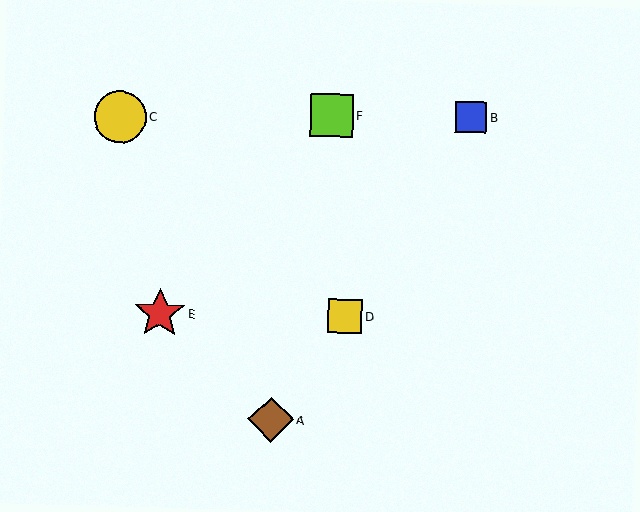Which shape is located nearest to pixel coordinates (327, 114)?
The lime square (labeled F) at (332, 116) is nearest to that location.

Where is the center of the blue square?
The center of the blue square is at (471, 118).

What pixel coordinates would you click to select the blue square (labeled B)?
Click at (471, 118) to select the blue square B.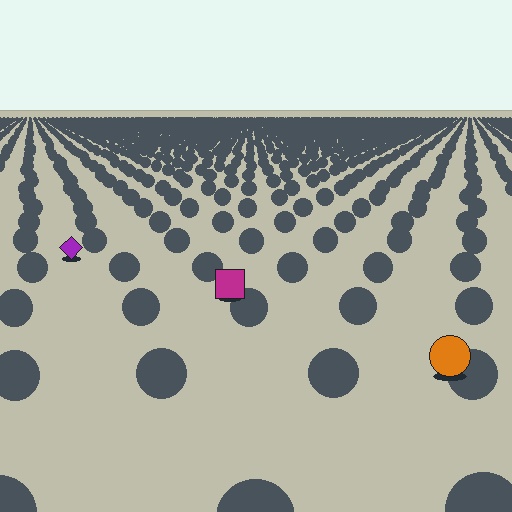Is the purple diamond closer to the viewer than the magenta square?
No. The magenta square is closer — you can tell from the texture gradient: the ground texture is coarser near it.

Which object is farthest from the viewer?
The purple diamond is farthest from the viewer. It appears smaller and the ground texture around it is denser.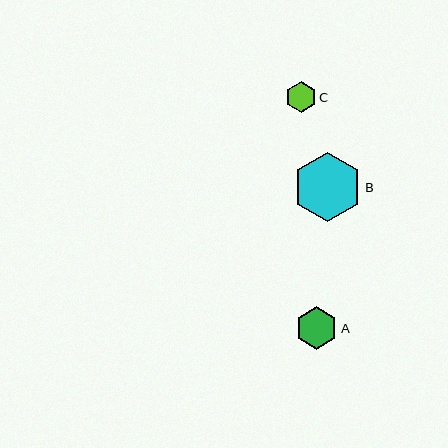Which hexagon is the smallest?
Hexagon C is the smallest with a size of approximately 31 pixels.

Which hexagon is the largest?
Hexagon B is the largest with a size of approximately 69 pixels.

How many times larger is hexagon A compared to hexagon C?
Hexagon A is approximately 1.4 times the size of hexagon C.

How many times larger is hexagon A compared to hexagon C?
Hexagon A is approximately 1.4 times the size of hexagon C.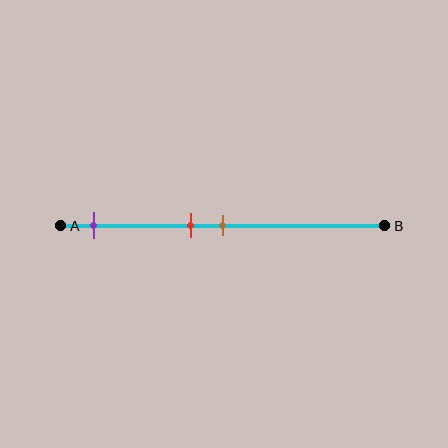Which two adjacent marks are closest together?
The red and brown marks are the closest adjacent pair.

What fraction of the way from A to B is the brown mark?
The brown mark is approximately 50% (0.5) of the way from A to B.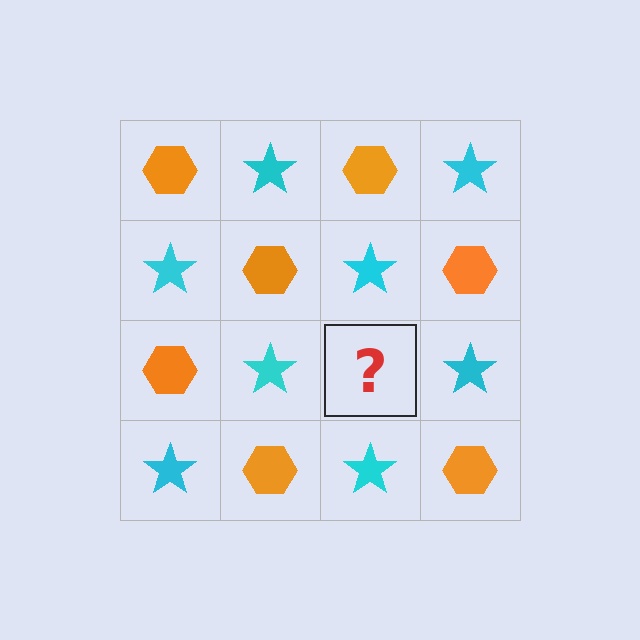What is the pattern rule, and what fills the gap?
The rule is that it alternates orange hexagon and cyan star in a checkerboard pattern. The gap should be filled with an orange hexagon.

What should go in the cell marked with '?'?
The missing cell should contain an orange hexagon.